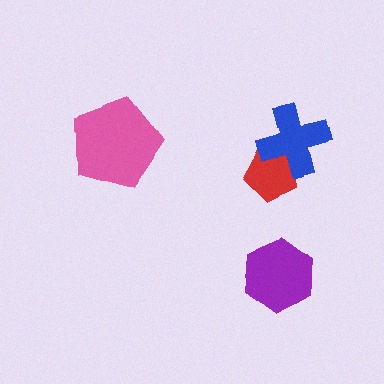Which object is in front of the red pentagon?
The blue cross is in front of the red pentagon.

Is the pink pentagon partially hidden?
No, no other shape covers it.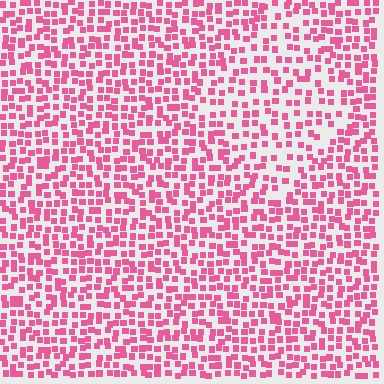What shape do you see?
I see a diamond.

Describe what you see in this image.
The image contains small pink elements arranged at two different densities. A diamond-shaped region is visible where the elements are less densely packed than the surrounding area.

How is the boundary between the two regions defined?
The boundary is defined by a change in element density (approximately 1.6x ratio). All elements are the same color, size, and shape.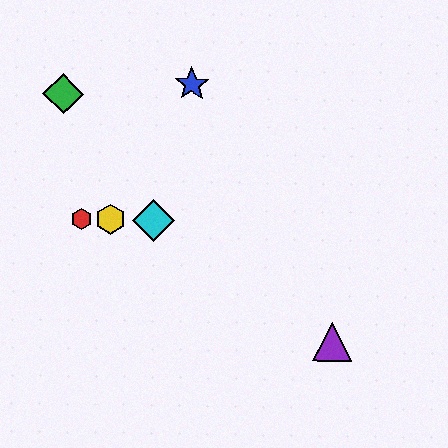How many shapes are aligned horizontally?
4 shapes (the red hexagon, the yellow hexagon, the orange star, the cyan diamond) are aligned horizontally.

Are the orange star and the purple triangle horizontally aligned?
No, the orange star is at y≈220 and the purple triangle is at y≈342.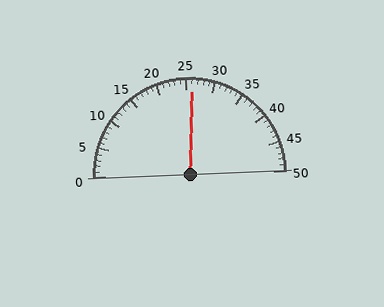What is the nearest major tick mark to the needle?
The nearest major tick mark is 25.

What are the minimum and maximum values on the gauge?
The gauge ranges from 0 to 50.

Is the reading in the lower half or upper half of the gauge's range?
The reading is in the upper half of the range (0 to 50).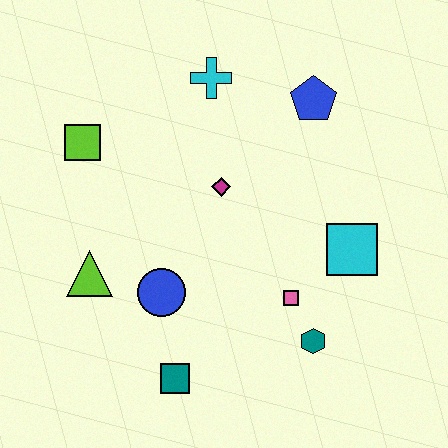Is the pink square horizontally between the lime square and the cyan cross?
No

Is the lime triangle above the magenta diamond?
No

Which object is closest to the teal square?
The blue circle is closest to the teal square.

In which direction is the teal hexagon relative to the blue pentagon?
The teal hexagon is below the blue pentagon.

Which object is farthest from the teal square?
The blue pentagon is farthest from the teal square.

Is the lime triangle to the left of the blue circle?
Yes